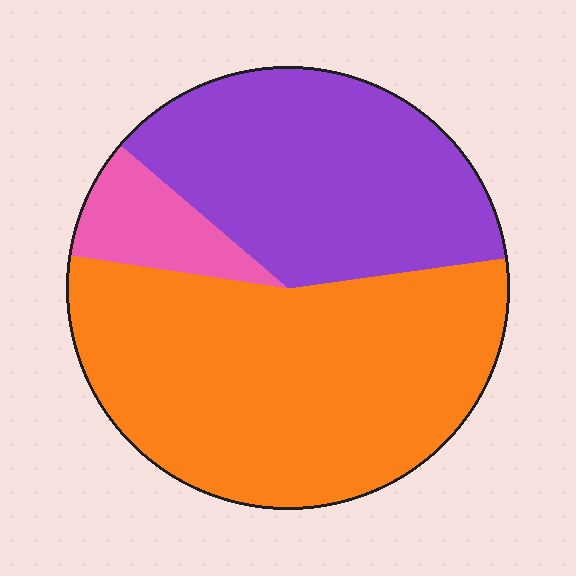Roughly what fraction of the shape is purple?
Purple takes up about three eighths (3/8) of the shape.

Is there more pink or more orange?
Orange.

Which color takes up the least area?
Pink, at roughly 10%.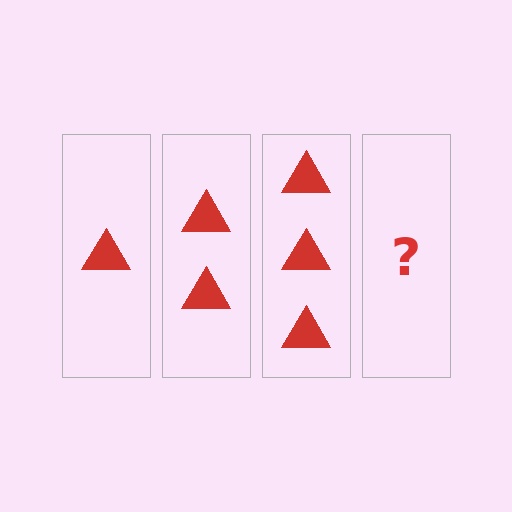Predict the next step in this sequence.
The next step is 4 triangles.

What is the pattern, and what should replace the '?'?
The pattern is that each step adds one more triangle. The '?' should be 4 triangles.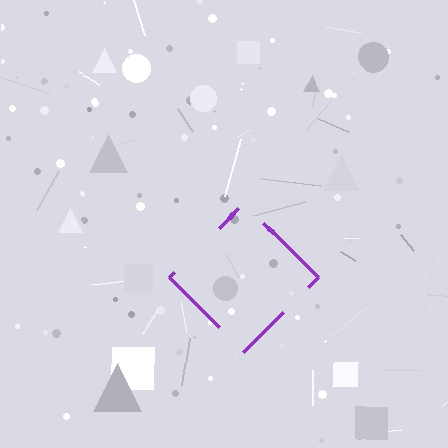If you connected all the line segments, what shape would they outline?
They would outline a diamond.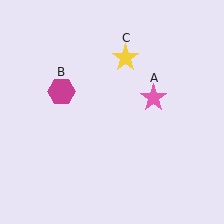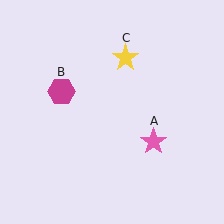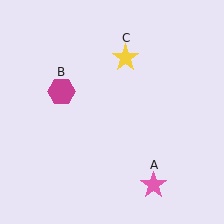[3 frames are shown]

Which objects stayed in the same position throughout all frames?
Magenta hexagon (object B) and yellow star (object C) remained stationary.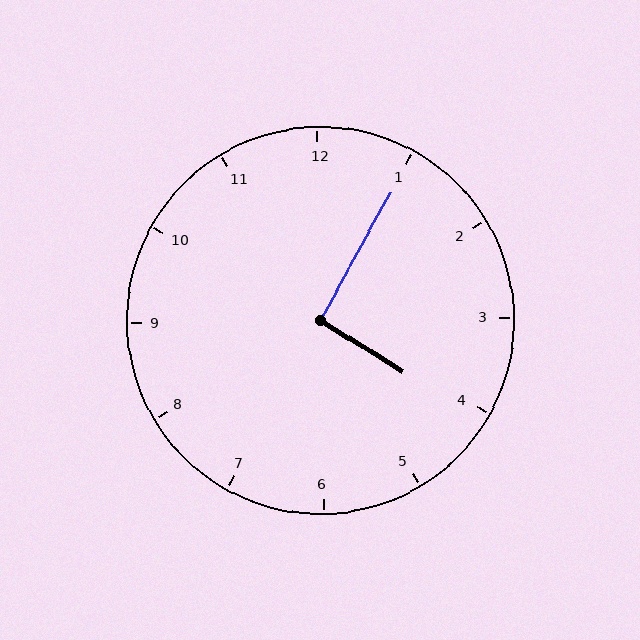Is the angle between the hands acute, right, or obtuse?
It is right.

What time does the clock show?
4:05.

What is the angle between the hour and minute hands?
Approximately 92 degrees.